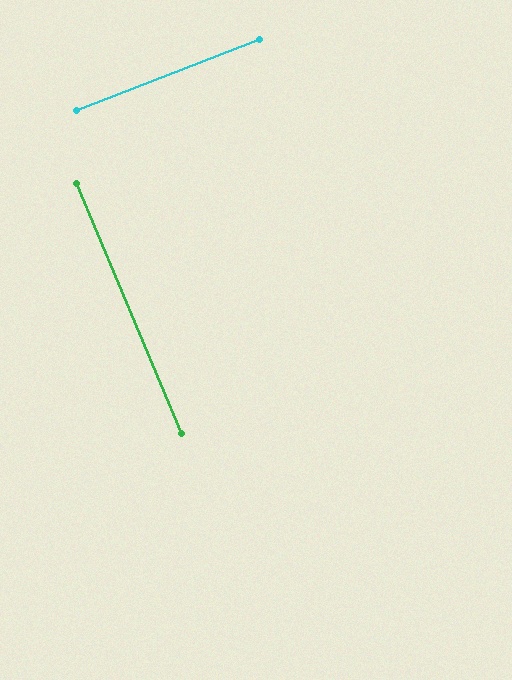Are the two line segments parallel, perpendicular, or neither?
Perpendicular — they meet at approximately 88°.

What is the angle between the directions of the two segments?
Approximately 88 degrees.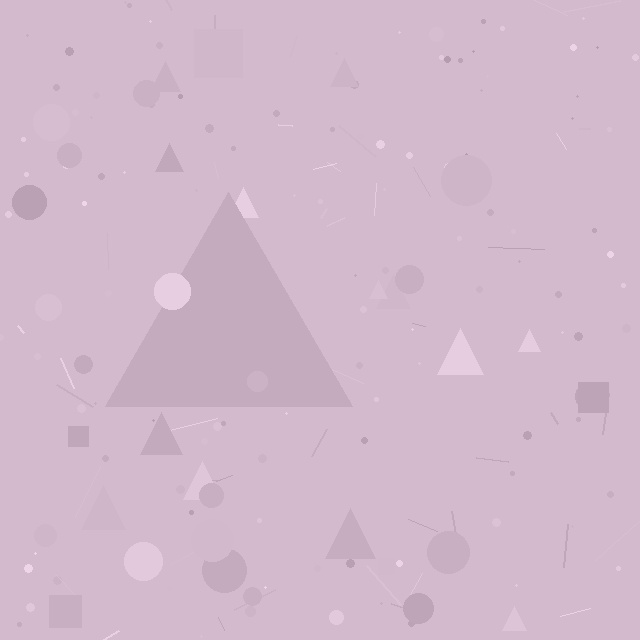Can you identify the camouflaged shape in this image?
The camouflaged shape is a triangle.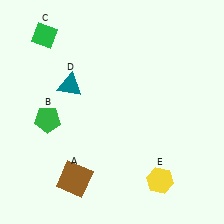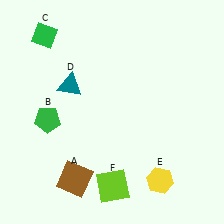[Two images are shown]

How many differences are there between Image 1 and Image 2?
There is 1 difference between the two images.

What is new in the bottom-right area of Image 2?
A lime square (F) was added in the bottom-right area of Image 2.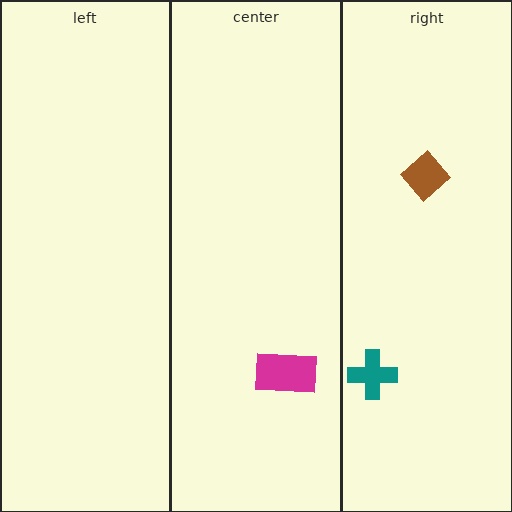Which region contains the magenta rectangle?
The center region.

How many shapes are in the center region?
1.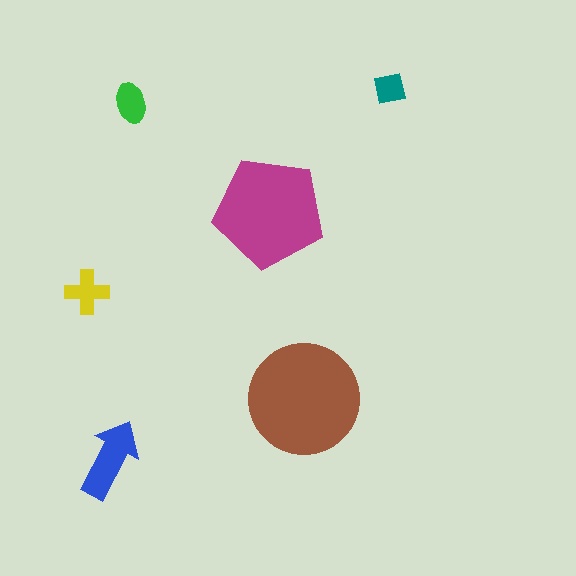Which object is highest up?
The teal square is topmost.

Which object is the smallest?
The teal square.